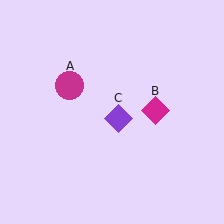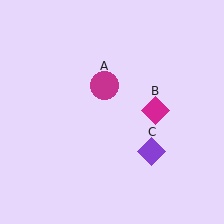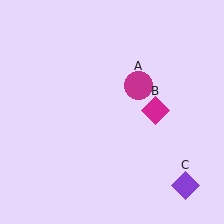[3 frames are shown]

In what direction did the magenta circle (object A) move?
The magenta circle (object A) moved right.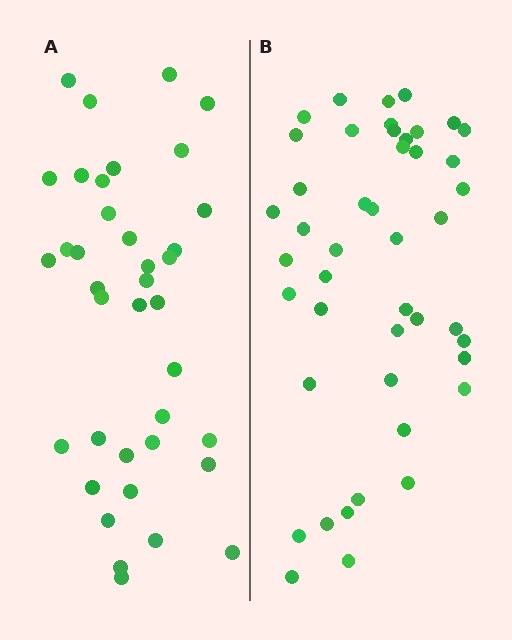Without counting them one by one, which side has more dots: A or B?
Region B (the right region) has more dots.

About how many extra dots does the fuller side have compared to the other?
Region B has roughly 8 or so more dots than region A.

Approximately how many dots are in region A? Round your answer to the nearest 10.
About 40 dots. (The exact count is 38, which rounds to 40.)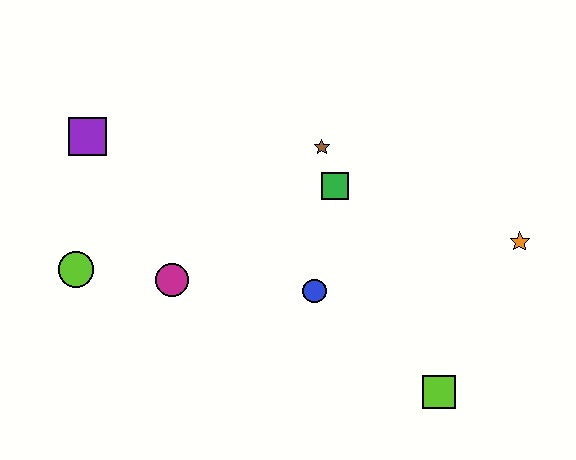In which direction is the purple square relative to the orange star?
The purple square is to the left of the orange star.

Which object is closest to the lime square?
The blue circle is closest to the lime square.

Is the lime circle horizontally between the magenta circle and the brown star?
No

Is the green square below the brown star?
Yes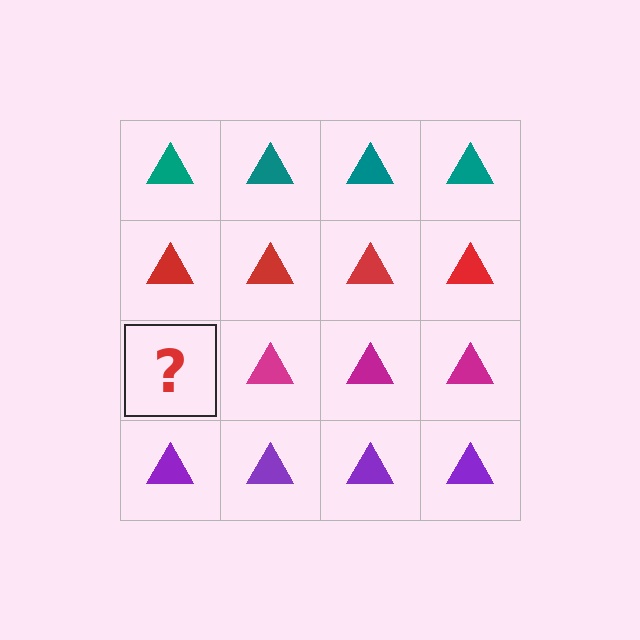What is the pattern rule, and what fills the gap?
The rule is that each row has a consistent color. The gap should be filled with a magenta triangle.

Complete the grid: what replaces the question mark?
The question mark should be replaced with a magenta triangle.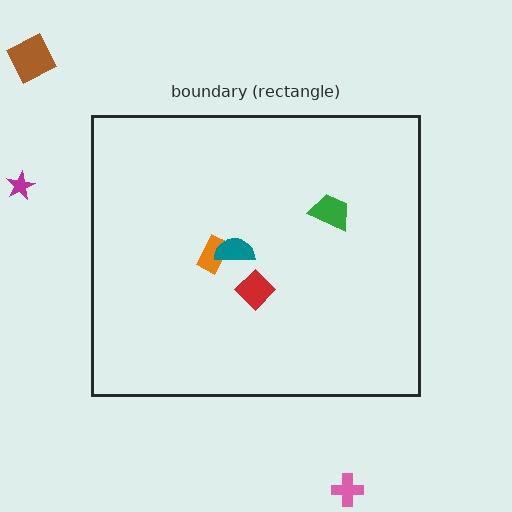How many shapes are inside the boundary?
4 inside, 3 outside.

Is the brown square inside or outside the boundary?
Outside.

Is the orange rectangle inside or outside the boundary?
Inside.